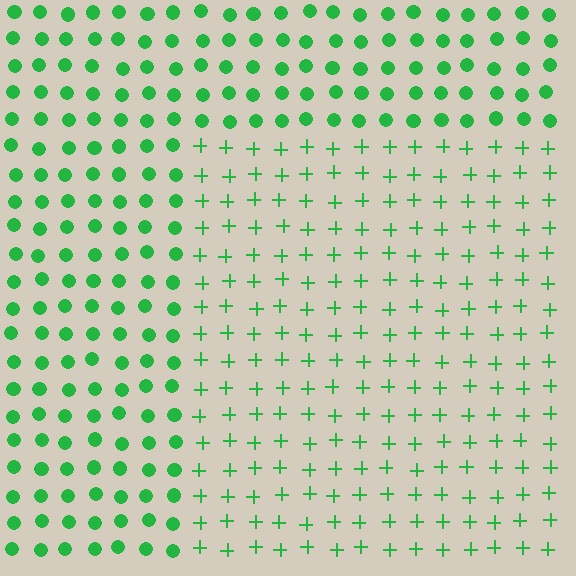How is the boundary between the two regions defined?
The boundary is defined by a change in element shape: plus signs inside vs. circles outside. All elements share the same color and spacing.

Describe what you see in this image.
The image is filled with small green elements arranged in a uniform grid. A rectangle-shaped region contains plus signs, while the surrounding area contains circles. The boundary is defined purely by the change in element shape.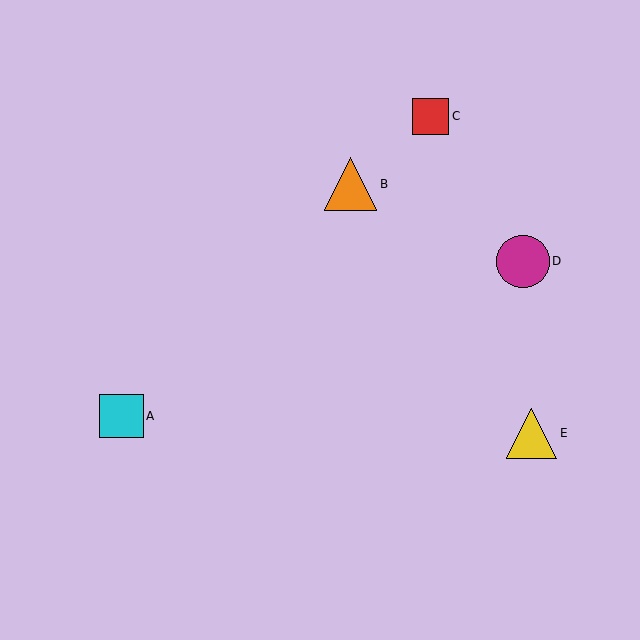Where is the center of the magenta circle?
The center of the magenta circle is at (523, 261).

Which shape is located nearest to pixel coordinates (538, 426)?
The yellow triangle (labeled E) at (532, 433) is nearest to that location.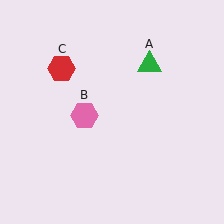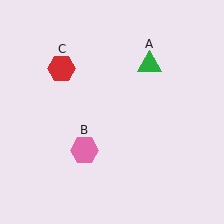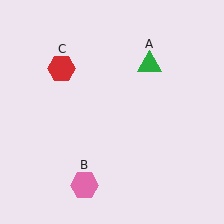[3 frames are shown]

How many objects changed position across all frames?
1 object changed position: pink hexagon (object B).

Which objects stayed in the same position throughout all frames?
Green triangle (object A) and red hexagon (object C) remained stationary.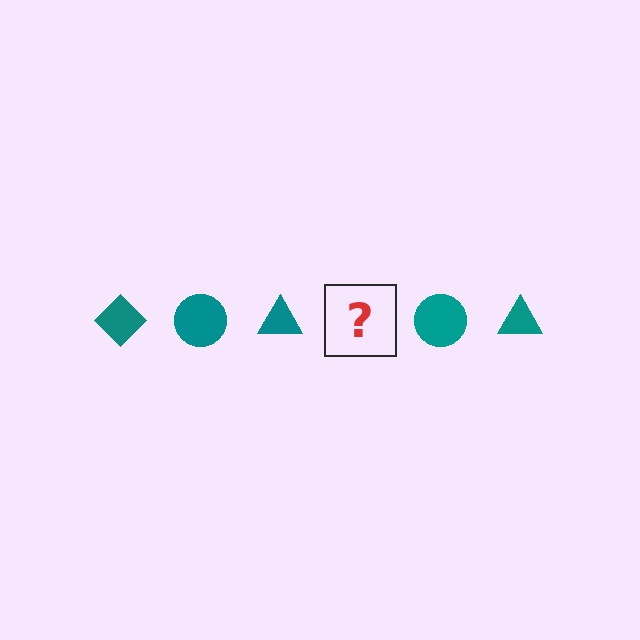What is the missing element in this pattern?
The missing element is a teal diamond.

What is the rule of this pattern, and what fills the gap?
The rule is that the pattern cycles through diamond, circle, triangle shapes in teal. The gap should be filled with a teal diamond.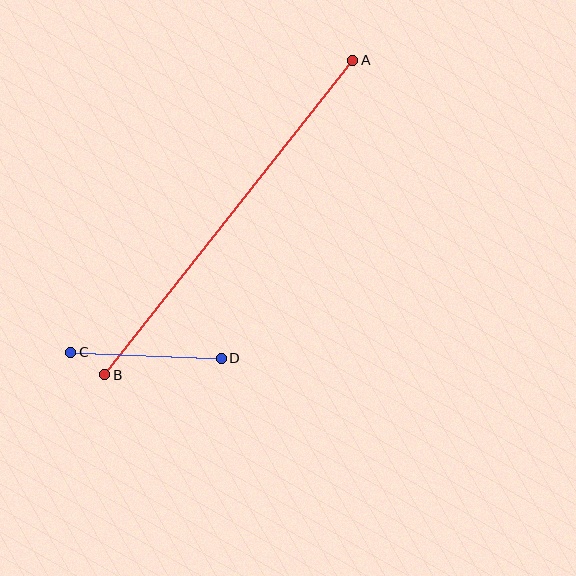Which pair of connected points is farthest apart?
Points A and B are farthest apart.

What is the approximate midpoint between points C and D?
The midpoint is at approximately (146, 355) pixels.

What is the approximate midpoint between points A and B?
The midpoint is at approximately (229, 217) pixels.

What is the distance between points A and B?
The distance is approximately 400 pixels.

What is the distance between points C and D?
The distance is approximately 151 pixels.